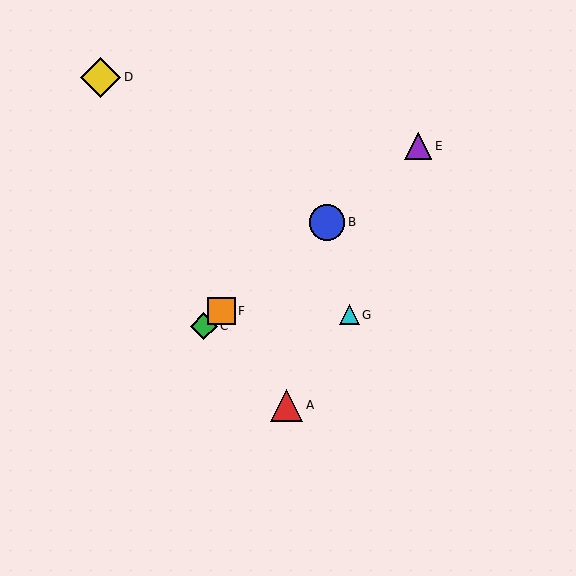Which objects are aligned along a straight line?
Objects B, C, E, F are aligned along a straight line.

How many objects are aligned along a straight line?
4 objects (B, C, E, F) are aligned along a straight line.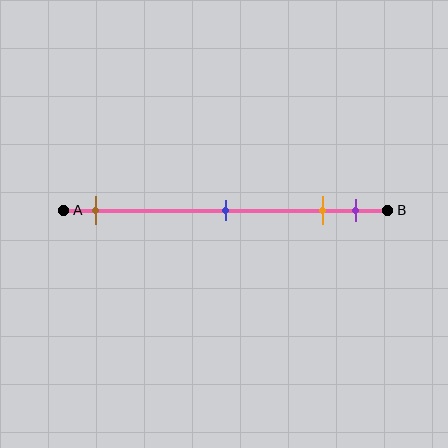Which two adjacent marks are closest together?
The orange and purple marks are the closest adjacent pair.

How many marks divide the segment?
There are 4 marks dividing the segment.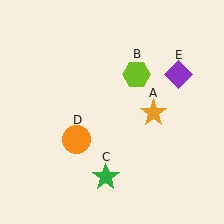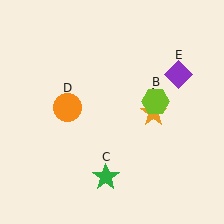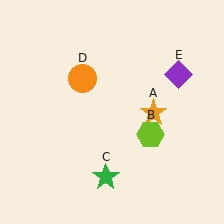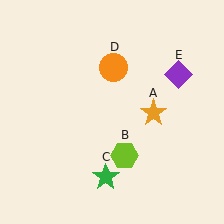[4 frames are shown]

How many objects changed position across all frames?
2 objects changed position: lime hexagon (object B), orange circle (object D).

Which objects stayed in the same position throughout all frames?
Orange star (object A) and green star (object C) and purple diamond (object E) remained stationary.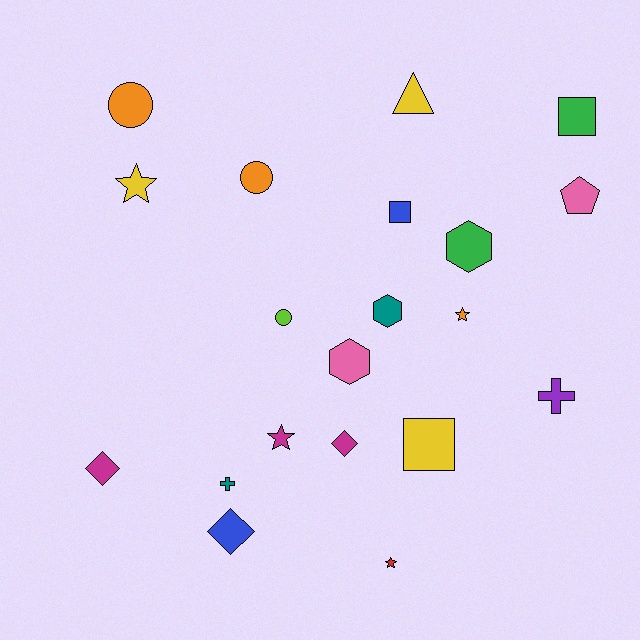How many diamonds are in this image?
There are 3 diamonds.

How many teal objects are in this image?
There are 2 teal objects.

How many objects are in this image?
There are 20 objects.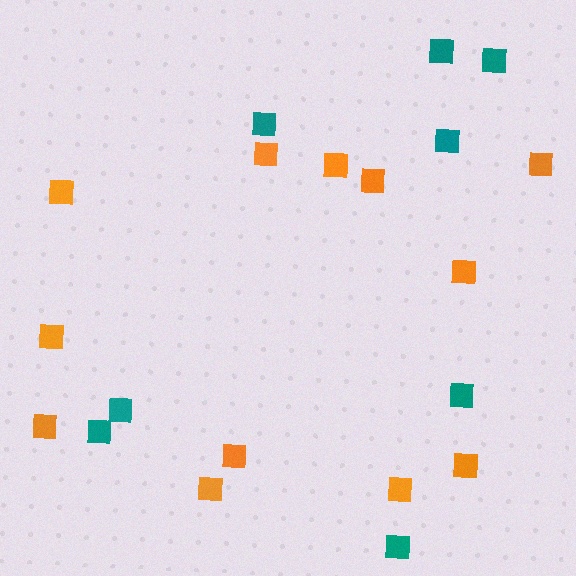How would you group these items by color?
There are 2 groups: one group of orange squares (12) and one group of teal squares (8).